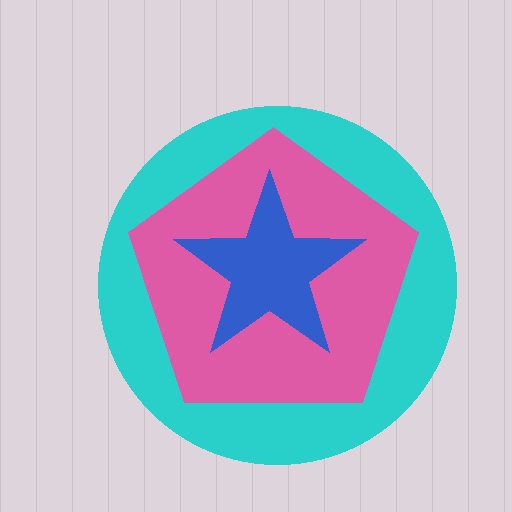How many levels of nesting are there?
3.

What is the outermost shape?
The cyan circle.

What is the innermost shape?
The blue star.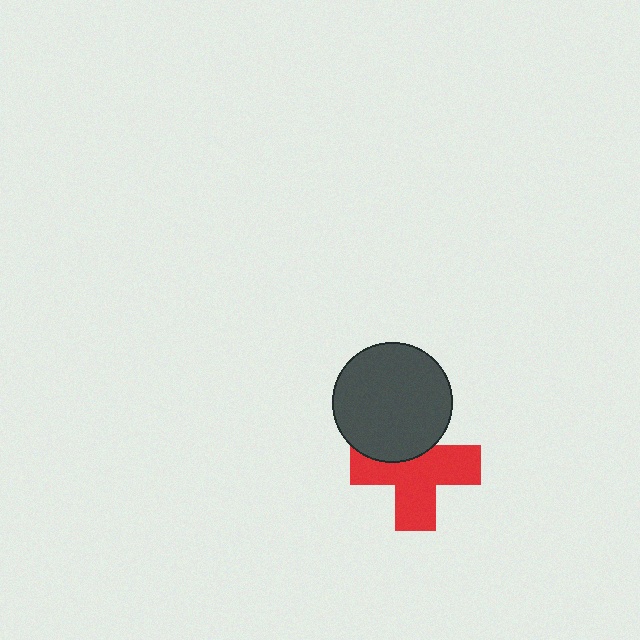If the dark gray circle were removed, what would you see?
You would see the complete red cross.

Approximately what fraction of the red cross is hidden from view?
Roughly 32% of the red cross is hidden behind the dark gray circle.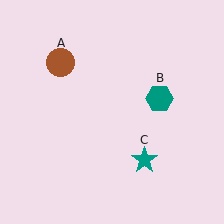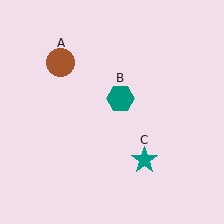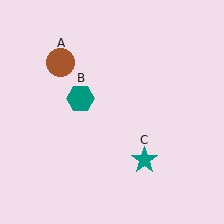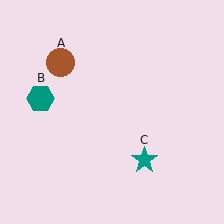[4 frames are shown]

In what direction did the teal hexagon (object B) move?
The teal hexagon (object B) moved left.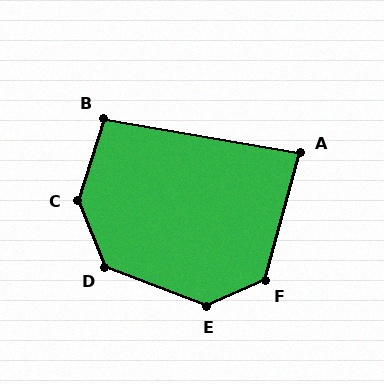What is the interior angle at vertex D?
Approximately 134 degrees (obtuse).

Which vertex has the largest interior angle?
C, at approximately 140 degrees.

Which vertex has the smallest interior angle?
A, at approximately 85 degrees.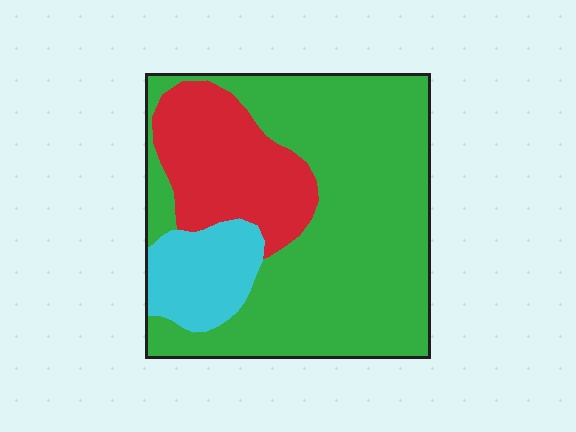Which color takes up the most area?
Green, at roughly 65%.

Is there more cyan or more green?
Green.